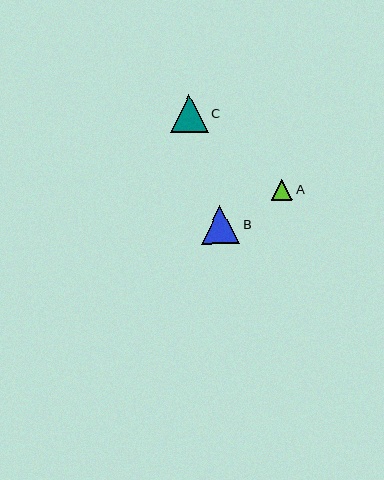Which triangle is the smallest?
Triangle A is the smallest with a size of approximately 22 pixels.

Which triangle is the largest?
Triangle C is the largest with a size of approximately 38 pixels.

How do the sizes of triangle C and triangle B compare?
Triangle C and triangle B are approximately the same size.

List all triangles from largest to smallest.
From largest to smallest: C, B, A.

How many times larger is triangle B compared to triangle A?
Triangle B is approximately 1.8 times the size of triangle A.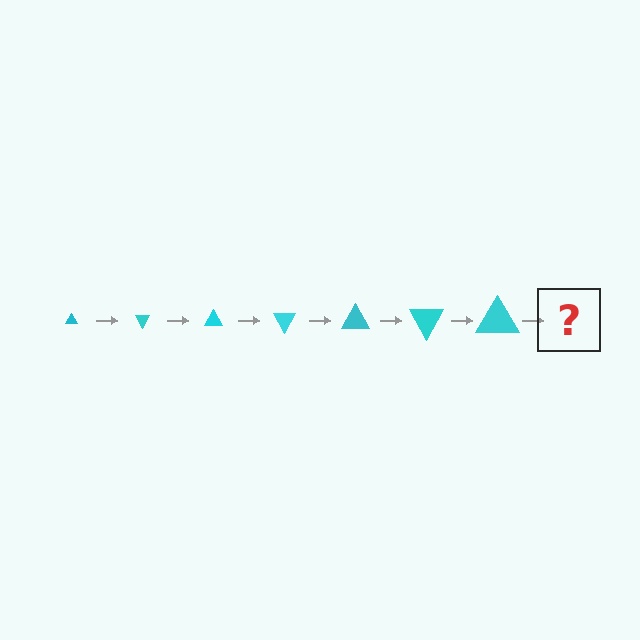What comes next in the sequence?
The next element should be a triangle, larger than the previous one and rotated 420 degrees from the start.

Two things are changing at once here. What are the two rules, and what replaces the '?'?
The two rules are that the triangle grows larger each step and it rotates 60 degrees each step. The '?' should be a triangle, larger than the previous one and rotated 420 degrees from the start.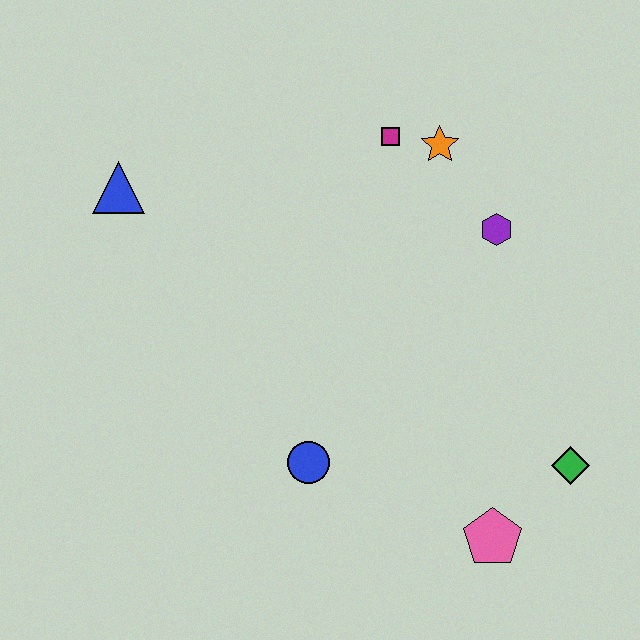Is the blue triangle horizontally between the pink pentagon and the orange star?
No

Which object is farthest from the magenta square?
The pink pentagon is farthest from the magenta square.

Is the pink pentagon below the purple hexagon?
Yes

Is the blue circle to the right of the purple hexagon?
No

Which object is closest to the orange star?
The magenta square is closest to the orange star.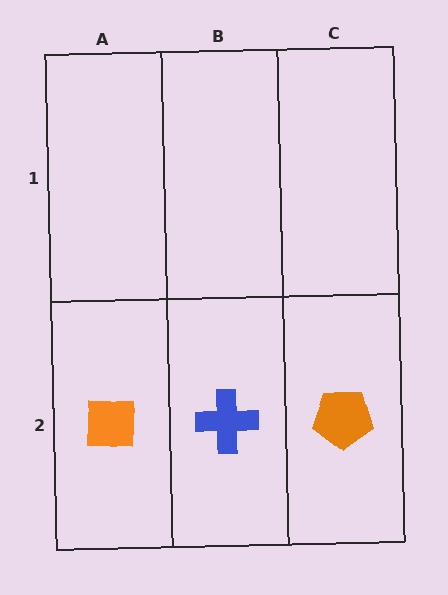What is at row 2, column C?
An orange pentagon.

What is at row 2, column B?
A blue cross.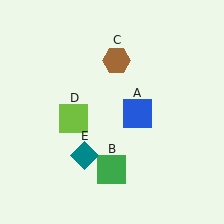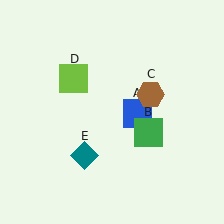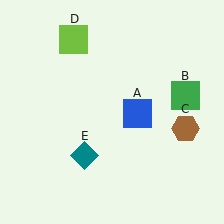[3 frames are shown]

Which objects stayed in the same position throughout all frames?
Blue square (object A) and teal diamond (object E) remained stationary.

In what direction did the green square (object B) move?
The green square (object B) moved up and to the right.